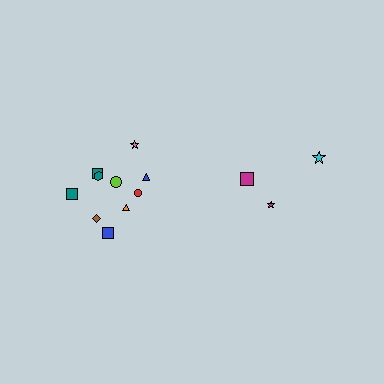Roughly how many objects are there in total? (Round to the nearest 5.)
Roughly 15 objects in total.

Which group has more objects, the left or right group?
The left group.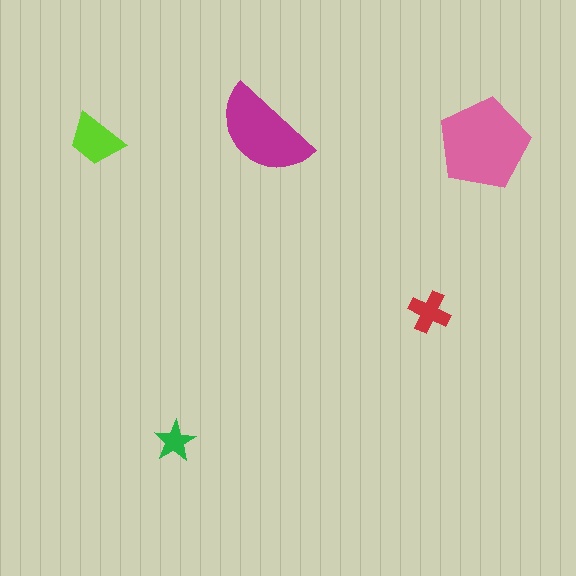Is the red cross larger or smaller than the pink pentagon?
Smaller.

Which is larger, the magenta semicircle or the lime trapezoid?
The magenta semicircle.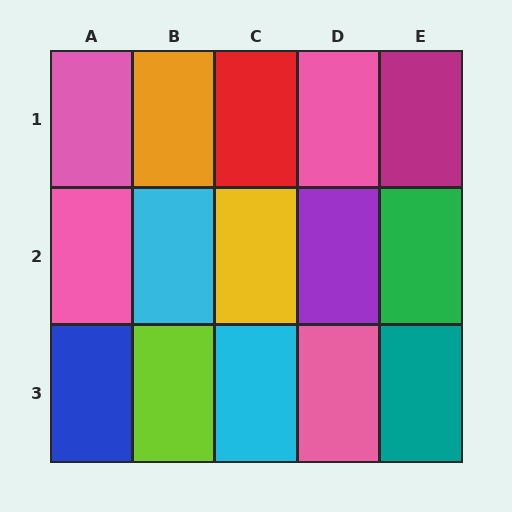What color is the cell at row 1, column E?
Magenta.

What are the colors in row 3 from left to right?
Blue, lime, cyan, pink, teal.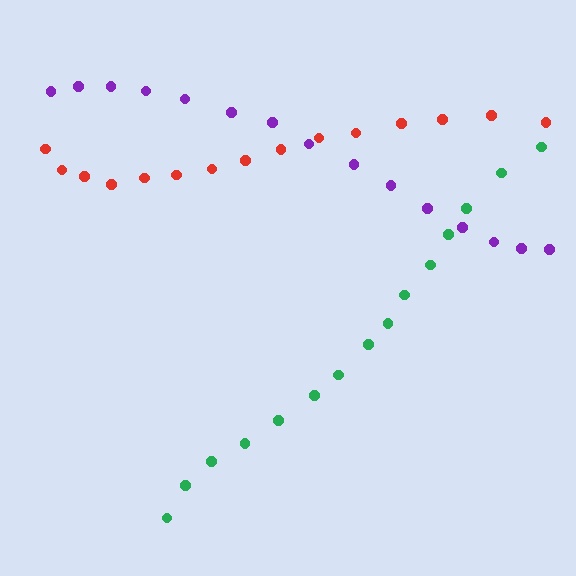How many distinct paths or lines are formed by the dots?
There are 3 distinct paths.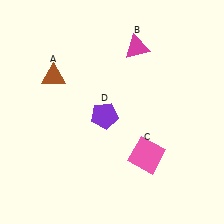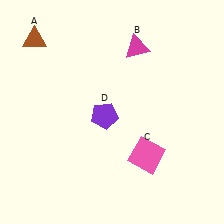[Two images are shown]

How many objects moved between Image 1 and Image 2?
1 object moved between the two images.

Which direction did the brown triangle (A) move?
The brown triangle (A) moved up.